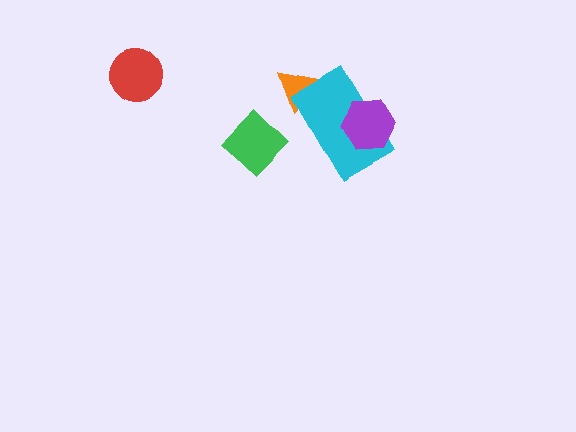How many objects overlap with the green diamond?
0 objects overlap with the green diamond.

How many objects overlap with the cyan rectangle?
2 objects overlap with the cyan rectangle.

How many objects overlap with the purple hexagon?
1 object overlaps with the purple hexagon.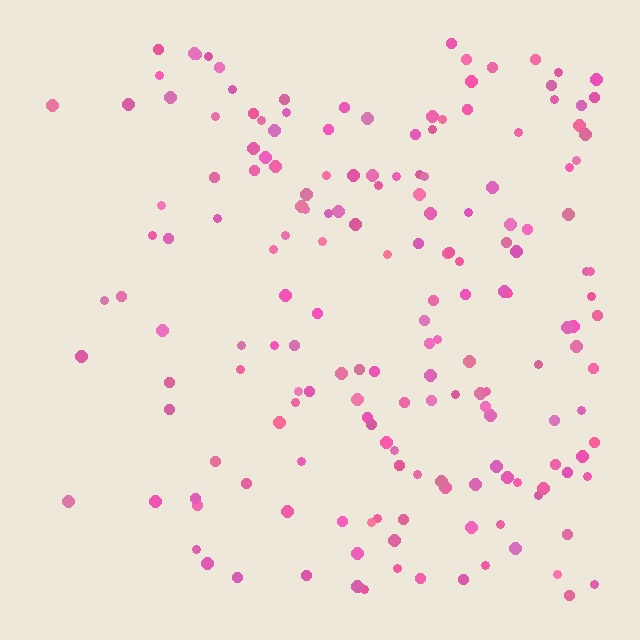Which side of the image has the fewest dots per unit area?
The left.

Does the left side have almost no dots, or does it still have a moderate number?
Still a moderate number, just noticeably fewer than the right.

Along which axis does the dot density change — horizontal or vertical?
Horizontal.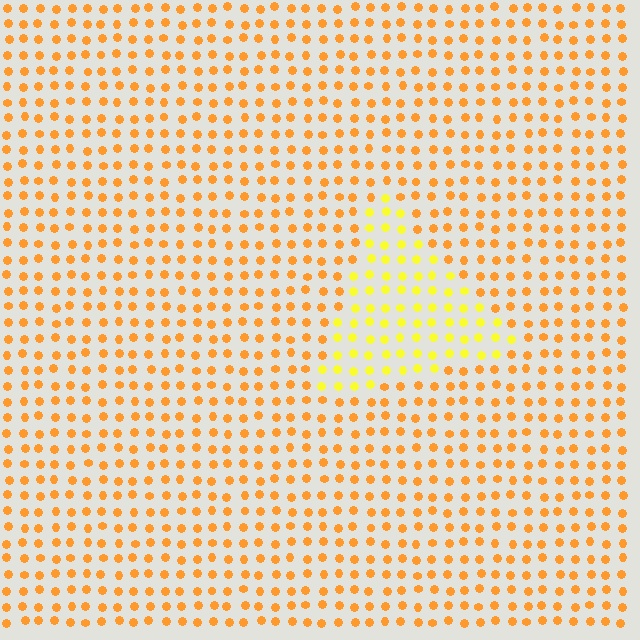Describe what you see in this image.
The image is filled with small orange elements in a uniform arrangement. A triangle-shaped region is visible where the elements are tinted to a slightly different hue, forming a subtle color boundary.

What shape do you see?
I see a triangle.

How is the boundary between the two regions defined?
The boundary is defined purely by a slight shift in hue (about 30 degrees). Spacing, size, and orientation are identical on both sides.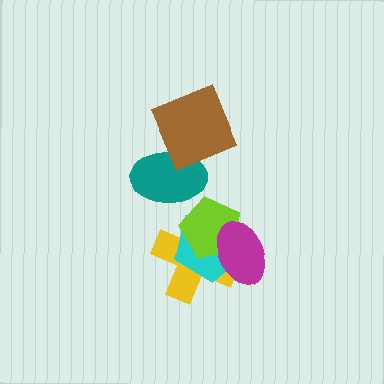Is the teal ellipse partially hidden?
Yes, it is partially covered by another shape.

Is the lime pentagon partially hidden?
Yes, it is partially covered by another shape.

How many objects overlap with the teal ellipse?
1 object overlaps with the teal ellipse.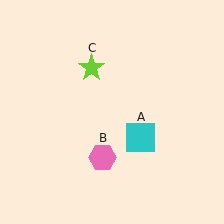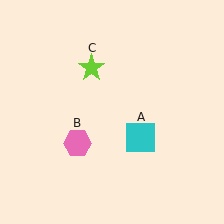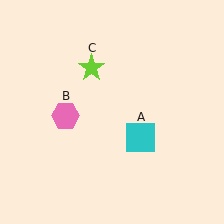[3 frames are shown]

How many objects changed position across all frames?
1 object changed position: pink hexagon (object B).